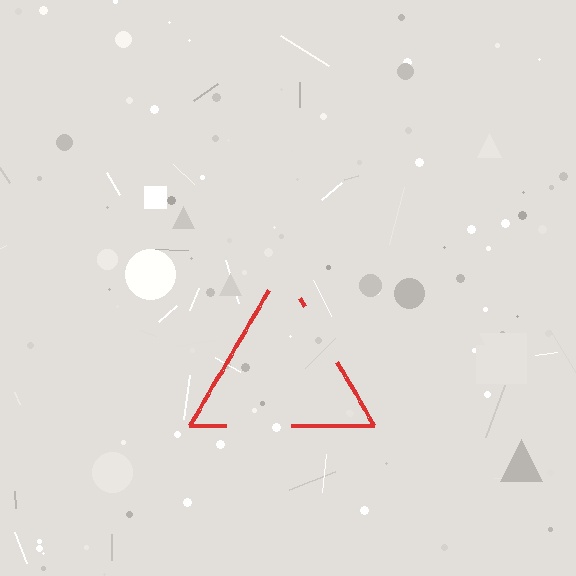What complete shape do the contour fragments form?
The contour fragments form a triangle.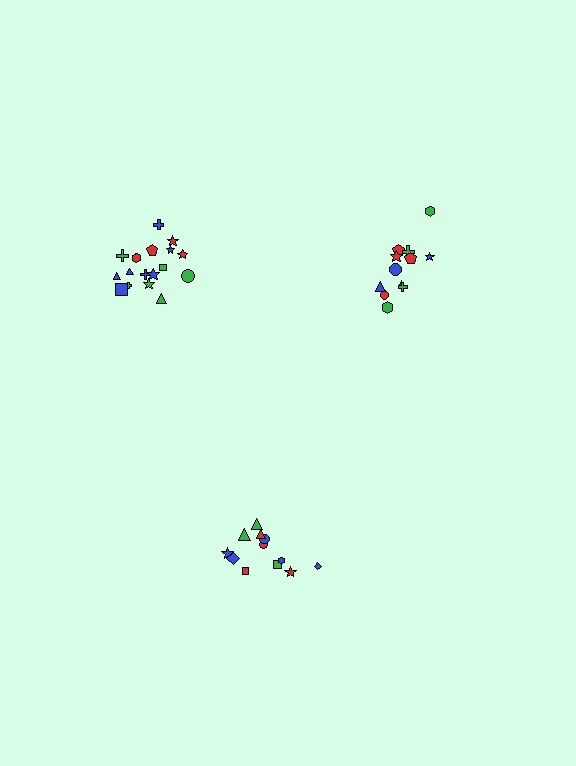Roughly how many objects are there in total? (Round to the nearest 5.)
Roughly 40 objects in total.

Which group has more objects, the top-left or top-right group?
The top-left group.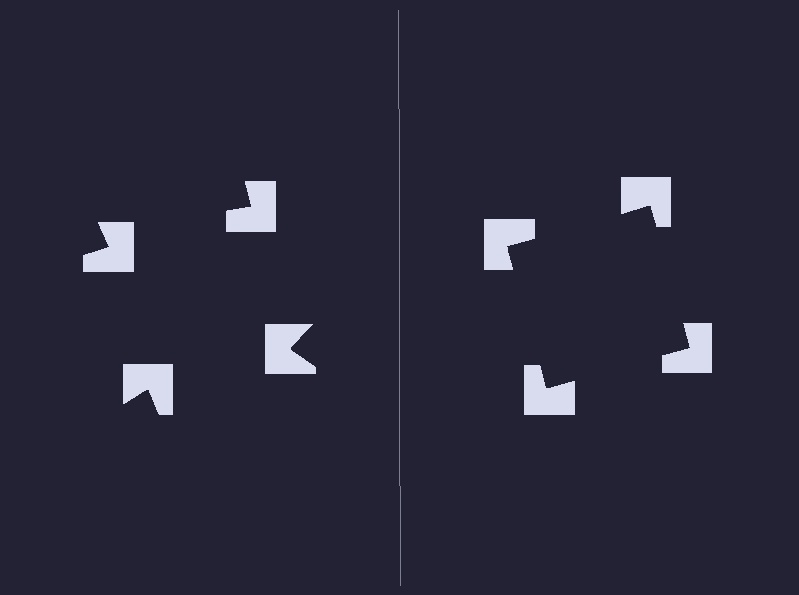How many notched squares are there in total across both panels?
8 — 4 on each side.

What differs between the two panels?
The notched squares are positioned identically on both sides; only the wedge orientations differ. On the right they align to a square; on the left they are misaligned.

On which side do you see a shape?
An illusory square appears on the right side. On the left side the wedge cuts are rotated, so no coherent shape forms.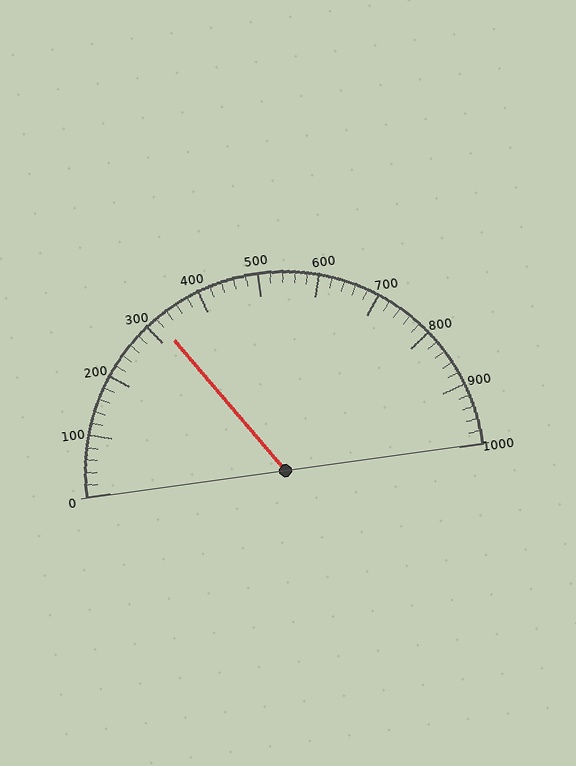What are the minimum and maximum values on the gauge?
The gauge ranges from 0 to 1000.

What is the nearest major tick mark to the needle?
The nearest major tick mark is 300.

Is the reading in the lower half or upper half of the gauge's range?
The reading is in the lower half of the range (0 to 1000).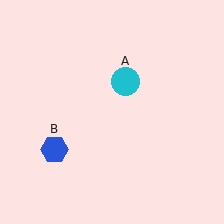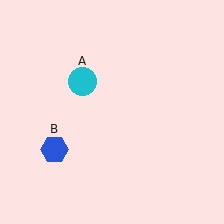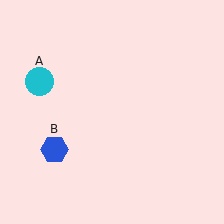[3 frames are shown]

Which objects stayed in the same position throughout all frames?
Blue hexagon (object B) remained stationary.